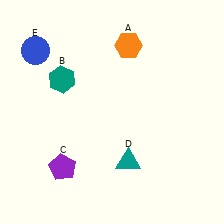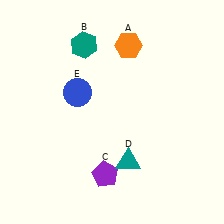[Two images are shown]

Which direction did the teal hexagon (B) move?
The teal hexagon (B) moved up.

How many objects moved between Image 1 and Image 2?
3 objects moved between the two images.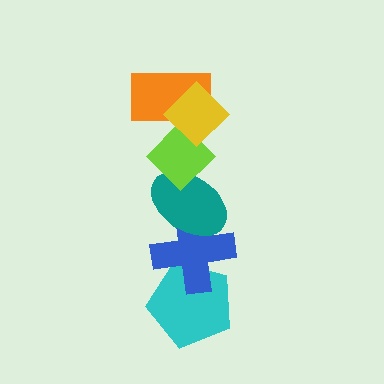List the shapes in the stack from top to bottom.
From top to bottom: the yellow diamond, the orange rectangle, the lime diamond, the teal ellipse, the blue cross, the cyan pentagon.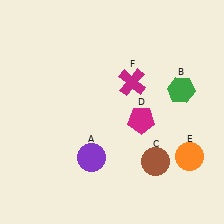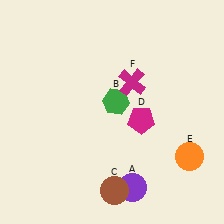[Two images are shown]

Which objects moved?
The objects that moved are: the purple circle (A), the green hexagon (B), the brown circle (C).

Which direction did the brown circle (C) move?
The brown circle (C) moved left.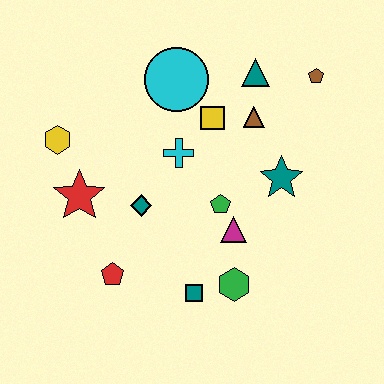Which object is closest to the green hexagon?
The teal square is closest to the green hexagon.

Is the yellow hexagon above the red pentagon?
Yes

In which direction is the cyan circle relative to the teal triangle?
The cyan circle is to the left of the teal triangle.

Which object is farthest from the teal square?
The brown pentagon is farthest from the teal square.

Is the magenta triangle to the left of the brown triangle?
Yes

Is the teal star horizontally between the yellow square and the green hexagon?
No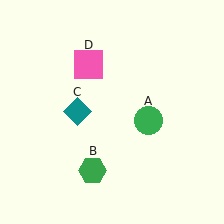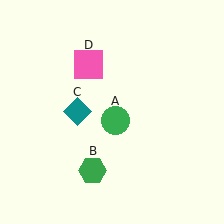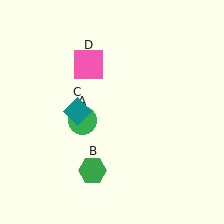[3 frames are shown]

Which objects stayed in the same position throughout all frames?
Green hexagon (object B) and teal diamond (object C) and pink square (object D) remained stationary.